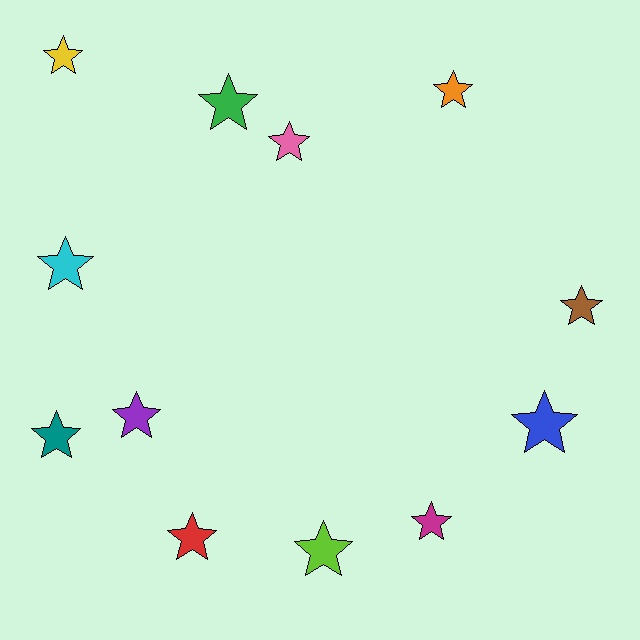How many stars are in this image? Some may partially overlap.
There are 12 stars.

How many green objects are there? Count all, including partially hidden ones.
There is 1 green object.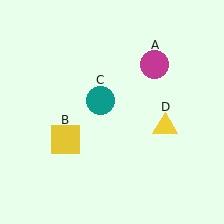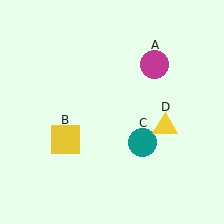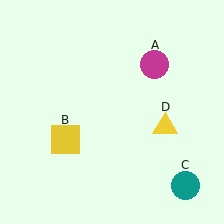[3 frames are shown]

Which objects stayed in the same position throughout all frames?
Magenta circle (object A) and yellow square (object B) and yellow triangle (object D) remained stationary.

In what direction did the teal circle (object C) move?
The teal circle (object C) moved down and to the right.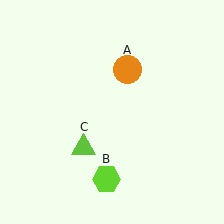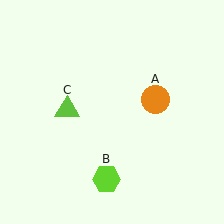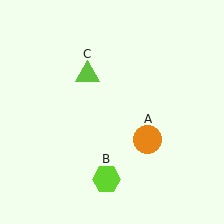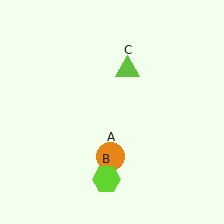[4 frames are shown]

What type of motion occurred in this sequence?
The orange circle (object A), lime triangle (object C) rotated clockwise around the center of the scene.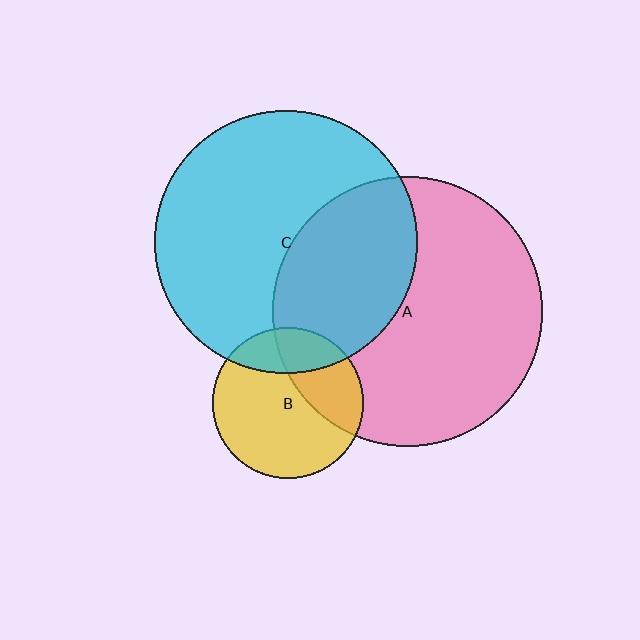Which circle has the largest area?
Circle A (pink).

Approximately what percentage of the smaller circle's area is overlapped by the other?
Approximately 20%.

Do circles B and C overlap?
Yes.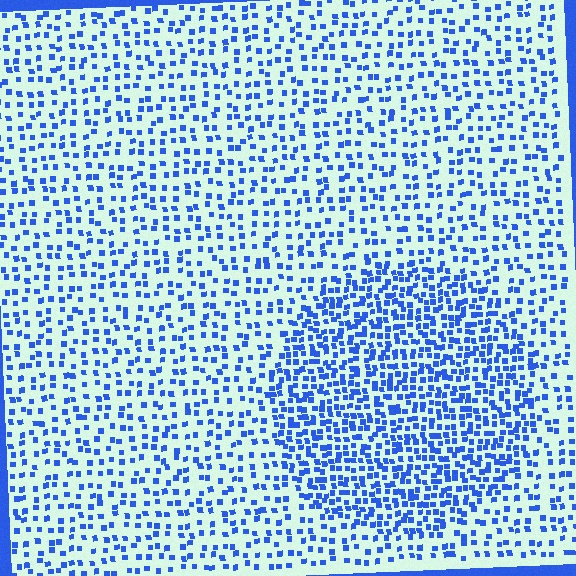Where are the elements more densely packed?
The elements are more densely packed inside the circle boundary.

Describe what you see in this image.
The image contains small blue elements arranged at two different densities. A circle-shaped region is visible where the elements are more densely packed than the surrounding area.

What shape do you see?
I see a circle.